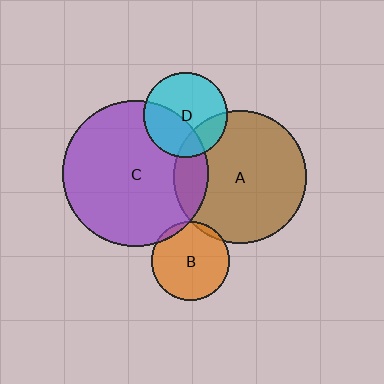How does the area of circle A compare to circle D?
Approximately 2.5 times.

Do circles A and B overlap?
Yes.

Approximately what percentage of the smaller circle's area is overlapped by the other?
Approximately 5%.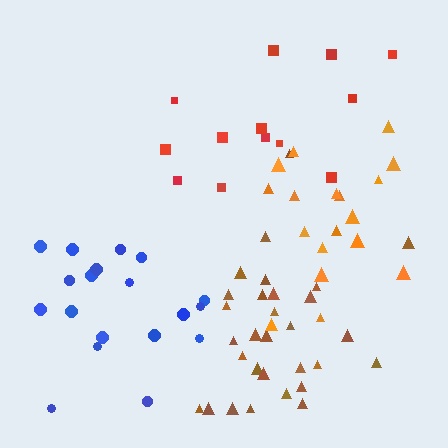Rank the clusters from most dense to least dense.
brown, orange, blue, red.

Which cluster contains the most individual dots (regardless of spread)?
Brown (30).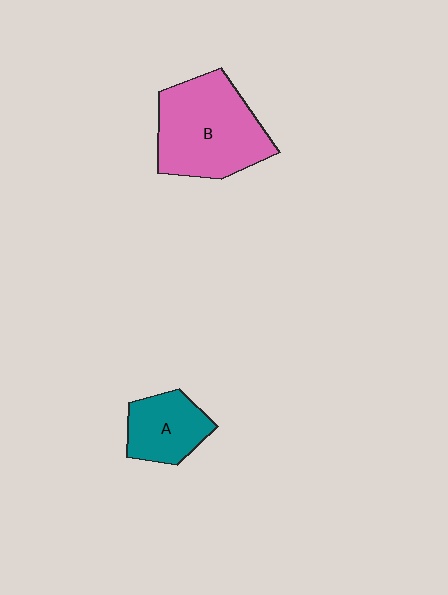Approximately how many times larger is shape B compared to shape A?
Approximately 1.9 times.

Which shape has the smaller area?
Shape A (teal).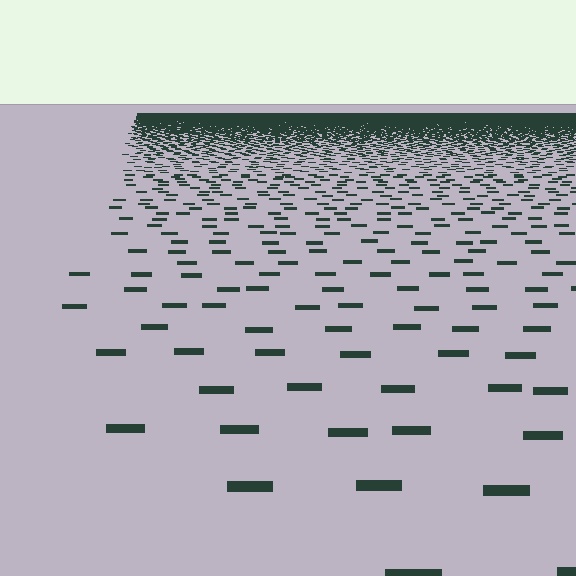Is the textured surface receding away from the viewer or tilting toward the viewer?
The surface is receding away from the viewer. Texture elements get smaller and denser toward the top.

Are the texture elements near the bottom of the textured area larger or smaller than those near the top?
Larger. Near the bottom, elements are closer to the viewer and appear at a bigger on-screen size.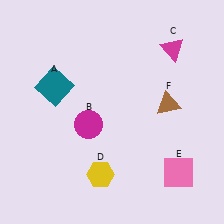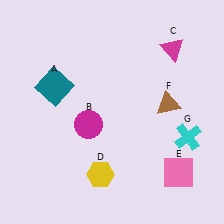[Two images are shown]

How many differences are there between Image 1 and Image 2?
There is 1 difference between the two images.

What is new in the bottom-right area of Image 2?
A cyan cross (G) was added in the bottom-right area of Image 2.